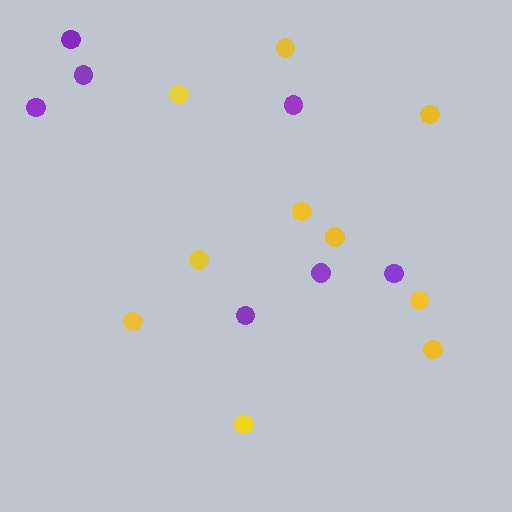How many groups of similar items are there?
There are 2 groups: one group of purple circles (7) and one group of yellow circles (10).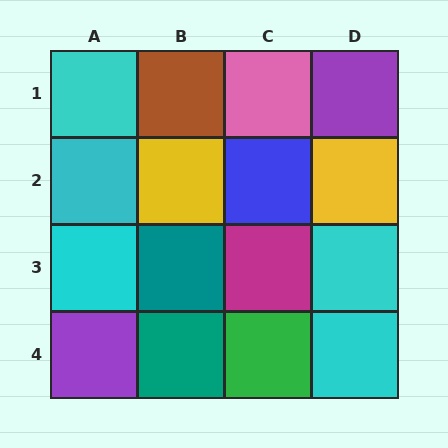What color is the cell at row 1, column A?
Cyan.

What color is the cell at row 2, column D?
Yellow.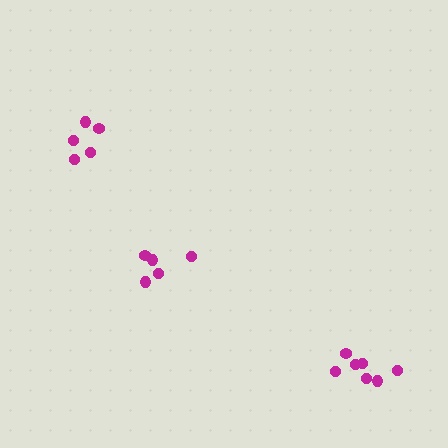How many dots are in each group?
Group 1: 5 dots, Group 2: 7 dots, Group 3: 5 dots (17 total).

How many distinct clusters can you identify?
There are 3 distinct clusters.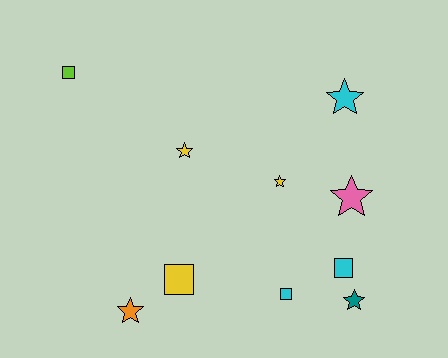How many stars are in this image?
There are 6 stars.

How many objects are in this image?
There are 10 objects.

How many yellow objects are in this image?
There are 3 yellow objects.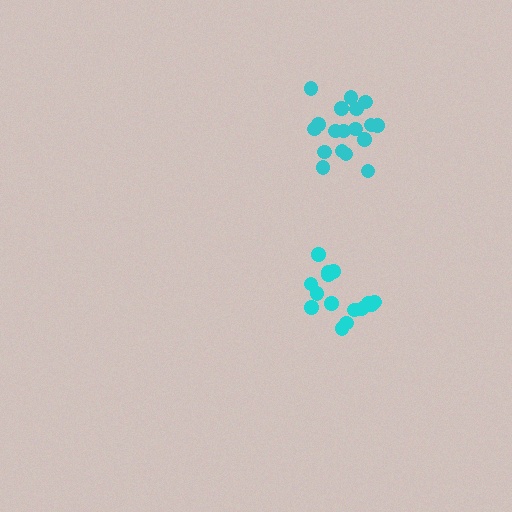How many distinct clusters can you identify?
There are 2 distinct clusters.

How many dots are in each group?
Group 1: 18 dots, Group 2: 16 dots (34 total).